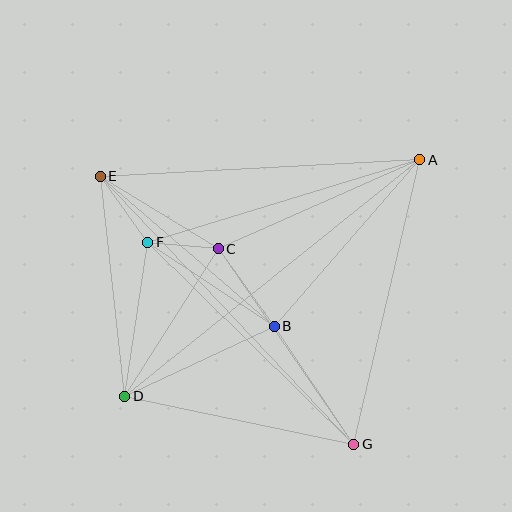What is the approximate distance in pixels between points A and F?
The distance between A and F is approximately 284 pixels.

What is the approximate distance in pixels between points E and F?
The distance between E and F is approximately 81 pixels.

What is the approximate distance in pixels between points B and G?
The distance between B and G is approximately 142 pixels.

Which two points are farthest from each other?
Points A and D are farthest from each other.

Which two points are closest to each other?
Points C and F are closest to each other.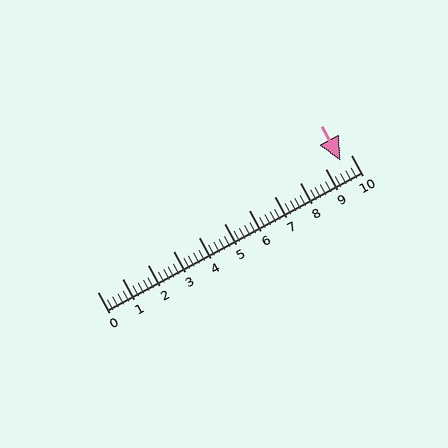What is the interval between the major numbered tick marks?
The major tick marks are spaced 1 units apart.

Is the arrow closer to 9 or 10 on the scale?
The arrow is closer to 10.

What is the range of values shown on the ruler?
The ruler shows values from 0 to 10.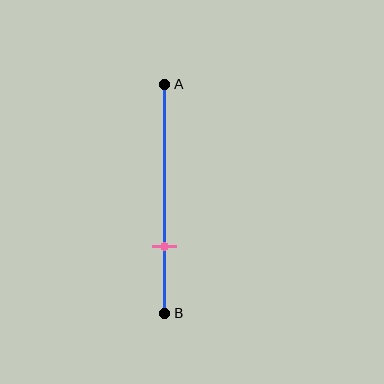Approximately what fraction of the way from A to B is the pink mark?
The pink mark is approximately 70% of the way from A to B.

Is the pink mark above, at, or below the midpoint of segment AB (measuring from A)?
The pink mark is below the midpoint of segment AB.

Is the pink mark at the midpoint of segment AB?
No, the mark is at about 70% from A, not at the 50% midpoint.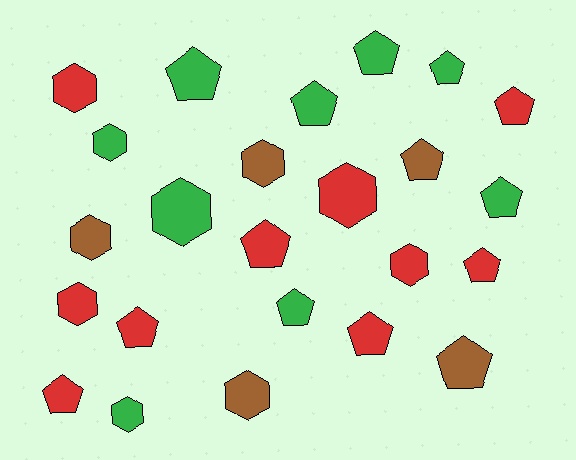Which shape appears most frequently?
Pentagon, with 14 objects.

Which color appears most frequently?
Red, with 10 objects.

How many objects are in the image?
There are 24 objects.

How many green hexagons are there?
There are 3 green hexagons.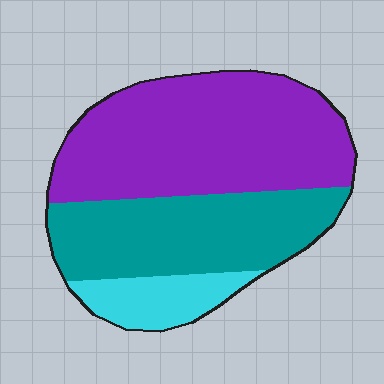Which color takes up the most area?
Purple, at roughly 50%.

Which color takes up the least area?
Cyan, at roughly 10%.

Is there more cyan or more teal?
Teal.